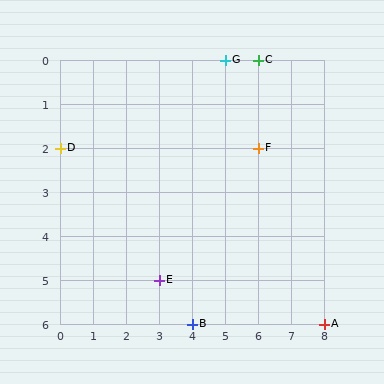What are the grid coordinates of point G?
Point G is at grid coordinates (5, 0).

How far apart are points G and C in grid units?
Points G and C are 1 column apart.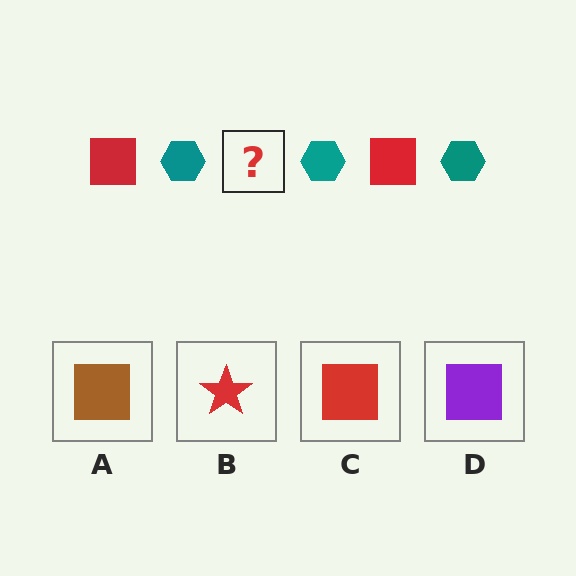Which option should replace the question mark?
Option C.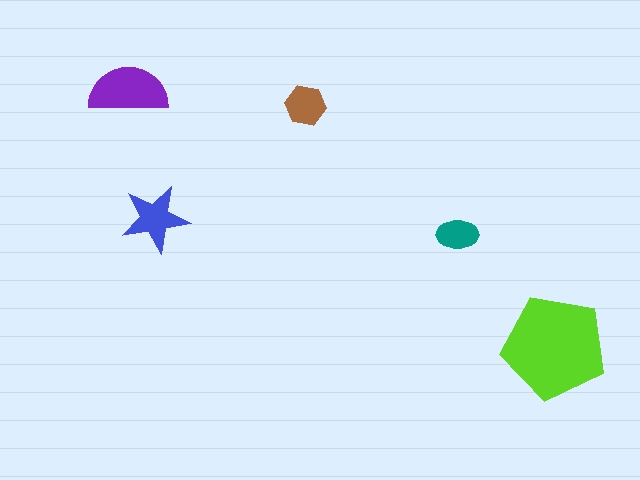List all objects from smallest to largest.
The teal ellipse, the brown hexagon, the blue star, the purple semicircle, the lime pentagon.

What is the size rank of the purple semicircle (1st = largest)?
2nd.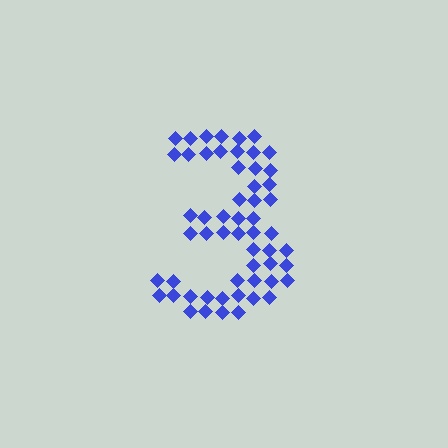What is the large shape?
The large shape is the digit 3.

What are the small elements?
The small elements are diamonds.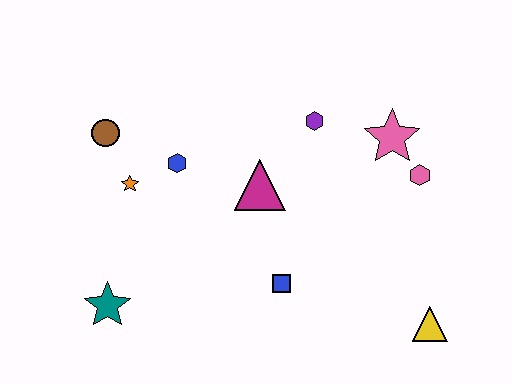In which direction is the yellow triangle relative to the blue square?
The yellow triangle is to the right of the blue square.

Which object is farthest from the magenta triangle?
The yellow triangle is farthest from the magenta triangle.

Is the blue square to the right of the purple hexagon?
No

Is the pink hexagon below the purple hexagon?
Yes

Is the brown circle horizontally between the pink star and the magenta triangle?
No